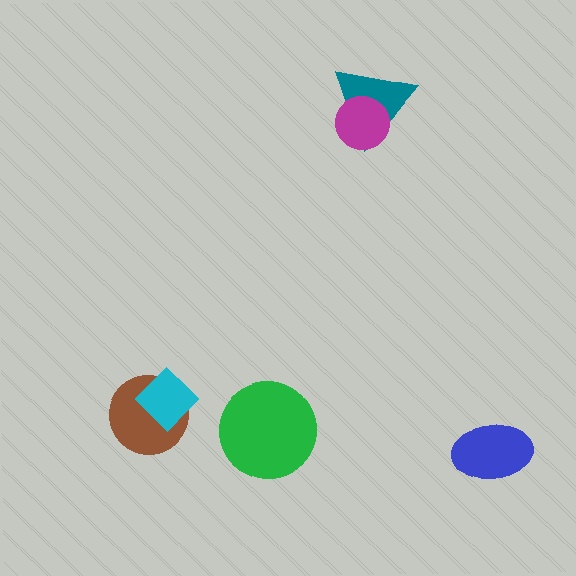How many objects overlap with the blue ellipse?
0 objects overlap with the blue ellipse.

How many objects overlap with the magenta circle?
1 object overlaps with the magenta circle.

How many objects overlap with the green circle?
0 objects overlap with the green circle.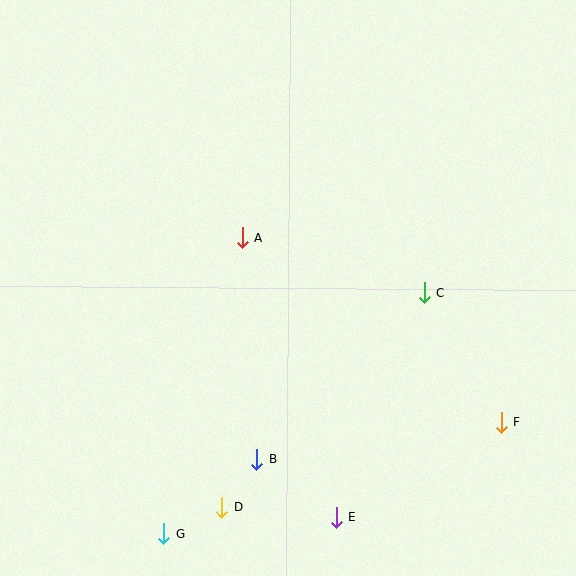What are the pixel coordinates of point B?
Point B is at (257, 459).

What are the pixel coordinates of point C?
Point C is at (424, 293).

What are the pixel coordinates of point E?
Point E is at (337, 518).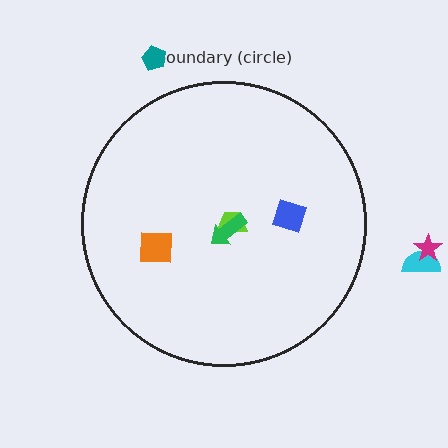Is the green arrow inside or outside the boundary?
Inside.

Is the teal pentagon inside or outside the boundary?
Outside.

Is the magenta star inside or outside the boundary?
Outside.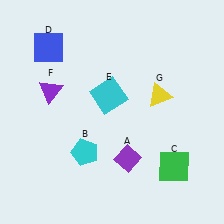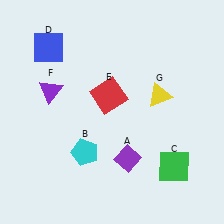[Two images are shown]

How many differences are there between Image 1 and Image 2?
There is 1 difference between the two images.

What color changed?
The square (E) changed from cyan in Image 1 to red in Image 2.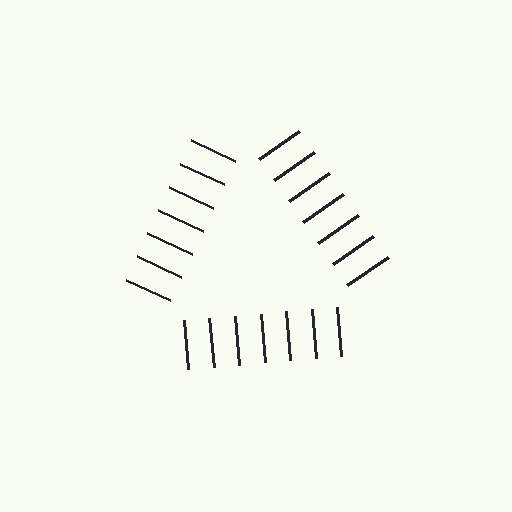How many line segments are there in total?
21 — 7 along each of the 3 edges.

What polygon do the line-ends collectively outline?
An illusory triangle — the line segments terminate on its edges but no continuous stroke is drawn.